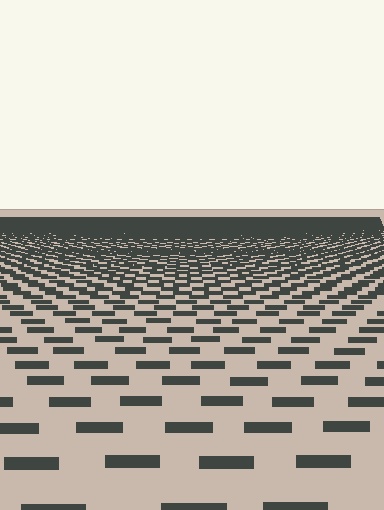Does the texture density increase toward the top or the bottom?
Density increases toward the top.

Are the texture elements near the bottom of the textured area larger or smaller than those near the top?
Larger. Near the bottom, elements are closer to the viewer and appear at a bigger on-screen size.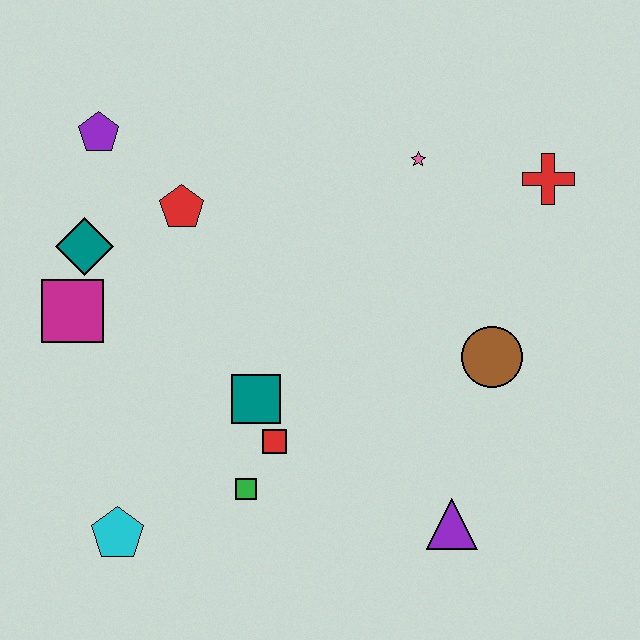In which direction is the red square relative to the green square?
The red square is above the green square.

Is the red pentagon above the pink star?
No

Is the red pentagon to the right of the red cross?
No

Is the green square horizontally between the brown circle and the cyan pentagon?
Yes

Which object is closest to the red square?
The teal square is closest to the red square.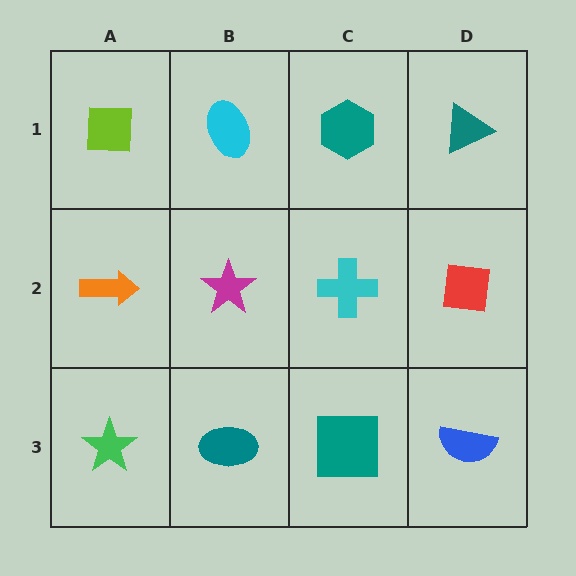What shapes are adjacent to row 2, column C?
A teal hexagon (row 1, column C), a teal square (row 3, column C), a magenta star (row 2, column B), a red square (row 2, column D).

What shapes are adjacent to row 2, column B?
A cyan ellipse (row 1, column B), a teal ellipse (row 3, column B), an orange arrow (row 2, column A), a cyan cross (row 2, column C).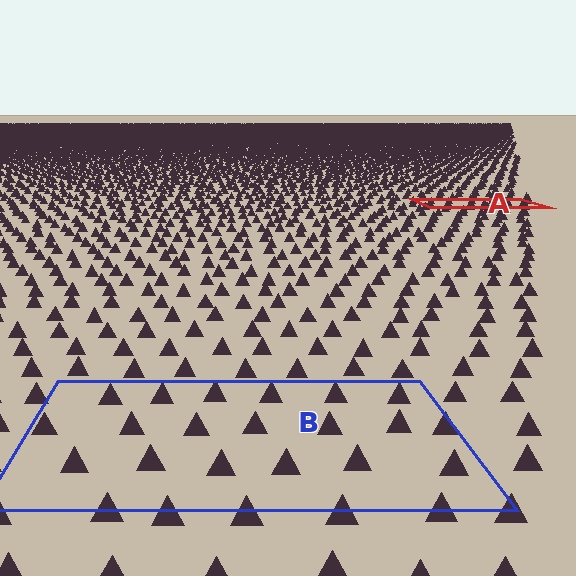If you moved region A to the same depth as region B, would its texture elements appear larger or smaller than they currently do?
They would appear larger. At a closer depth, the same texture elements are projected at a bigger on-screen size.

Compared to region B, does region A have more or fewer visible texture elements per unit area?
Region A has more texture elements per unit area — they are packed more densely because it is farther away.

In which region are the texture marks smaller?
The texture marks are smaller in region A, because it is farther away.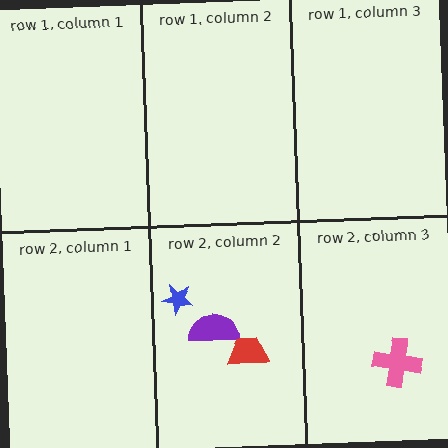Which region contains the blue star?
The row 2, column 2 region.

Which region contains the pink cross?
The row 2, column 3 region.